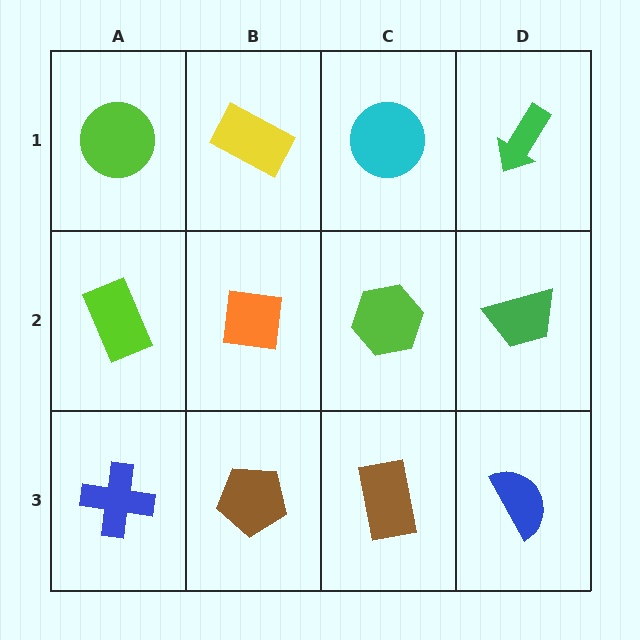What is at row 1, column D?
A green arrow.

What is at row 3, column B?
A brown pentagon.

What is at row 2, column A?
A lime rectangle.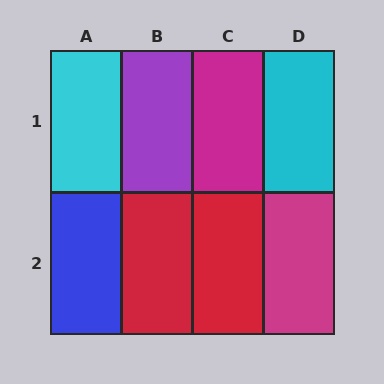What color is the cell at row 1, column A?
Cyan.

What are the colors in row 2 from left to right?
Blue, red, red, magenta.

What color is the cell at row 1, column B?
Purple.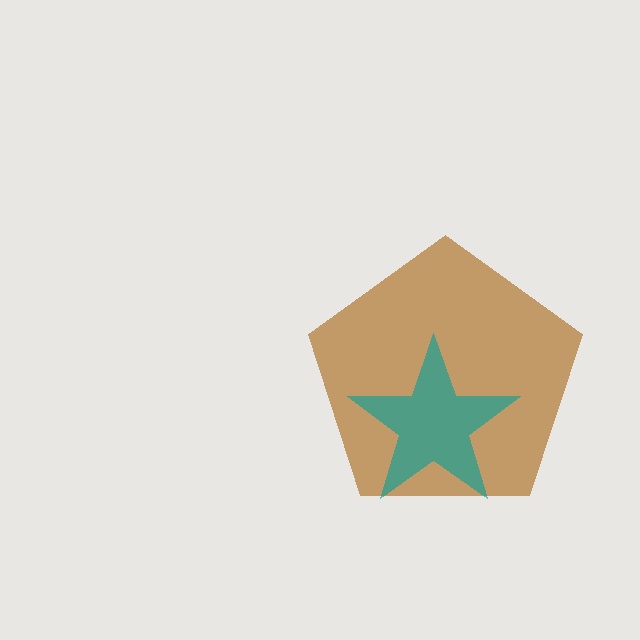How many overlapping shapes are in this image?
There are 2 overlapping shapes in the image.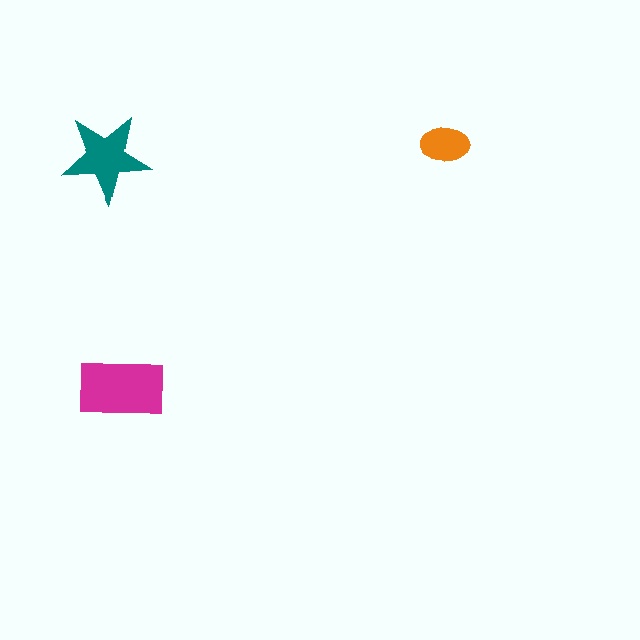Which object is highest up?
The orange ellipse is topmost.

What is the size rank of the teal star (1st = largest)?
2nd.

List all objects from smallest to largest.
The orange ellipse, the teal star, the magenta rectangle.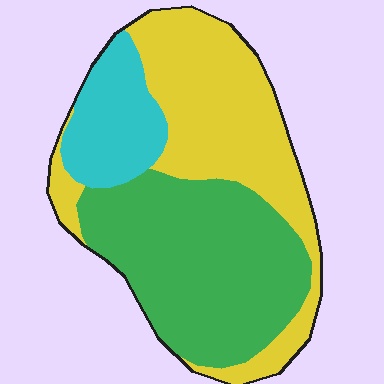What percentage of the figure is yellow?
Yellow covers about 40% of the figure.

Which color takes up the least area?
Cyan, at roughly 15%.